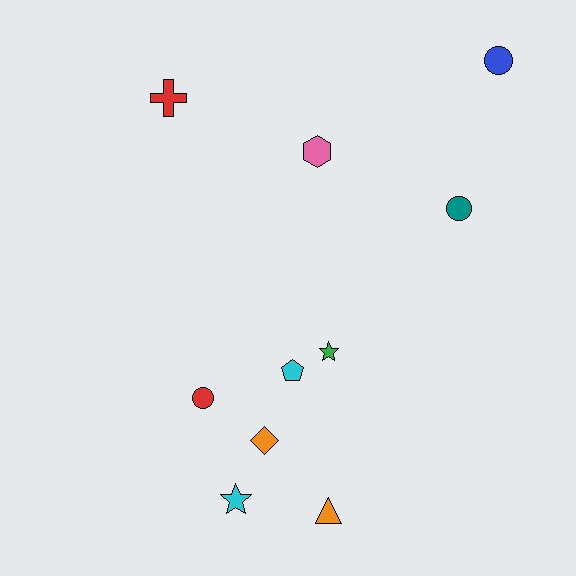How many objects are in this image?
There are 10 objects.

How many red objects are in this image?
There are 2 red objects.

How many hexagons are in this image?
There is 1 hexagon.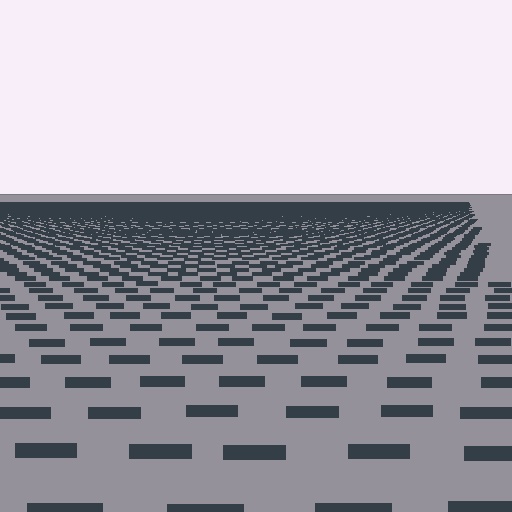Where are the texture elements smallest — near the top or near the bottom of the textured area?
Near the top.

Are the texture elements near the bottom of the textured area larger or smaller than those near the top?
Larger. Near the bottom, elements are closer to the viewer and appear at a bigger on-screen size.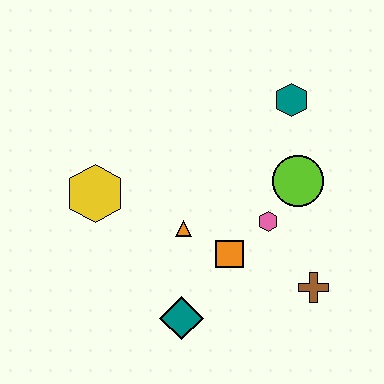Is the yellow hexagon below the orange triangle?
No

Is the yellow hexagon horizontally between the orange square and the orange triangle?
No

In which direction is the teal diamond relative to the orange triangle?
The teal diamond is below the orange triangle.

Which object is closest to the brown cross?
The pink hexagon is closest to the brown cross.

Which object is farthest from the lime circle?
The yellow hexagon is farthest from the lime circle.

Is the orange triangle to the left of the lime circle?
Yes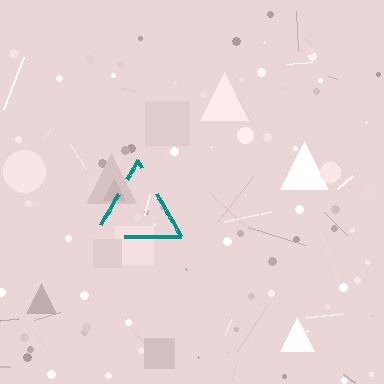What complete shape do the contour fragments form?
The contour fragments form a triangle.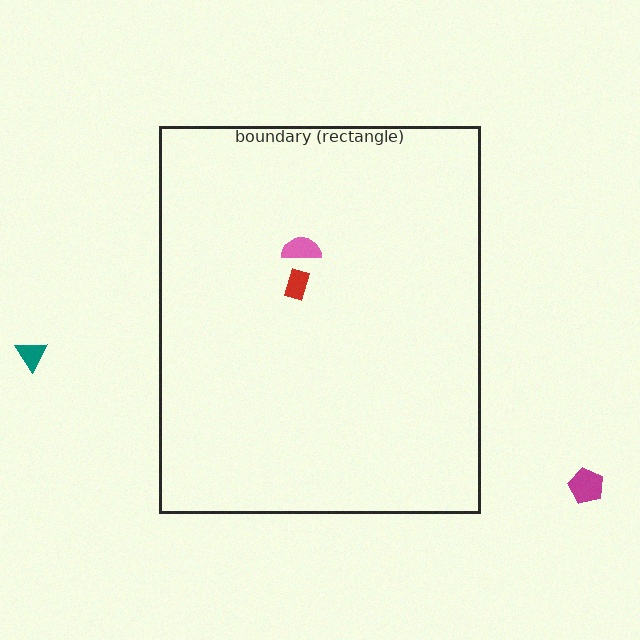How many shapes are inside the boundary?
2 inside, 2 outside.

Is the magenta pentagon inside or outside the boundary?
Outside.